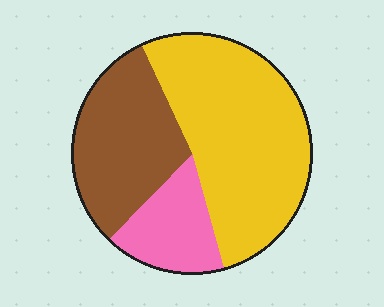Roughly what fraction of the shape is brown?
Brown covers 31% of the shape.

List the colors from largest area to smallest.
From largest to smallest: yellow, brown, pink.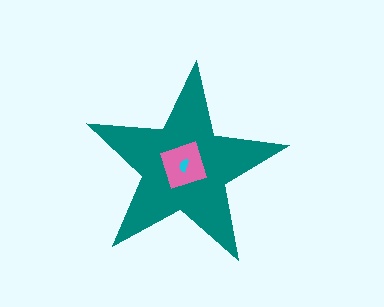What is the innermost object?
The cyan semicircle.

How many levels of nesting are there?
3.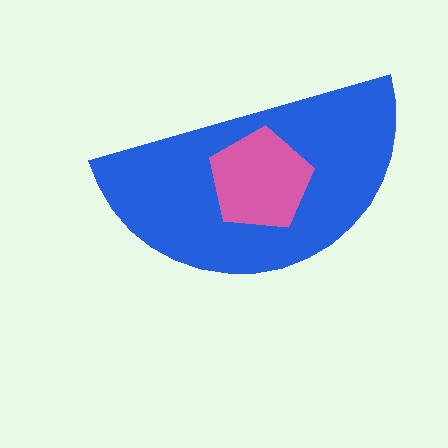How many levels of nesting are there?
2.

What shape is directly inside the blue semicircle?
The pink pentagon.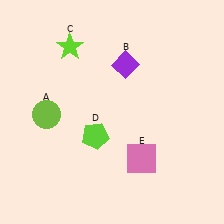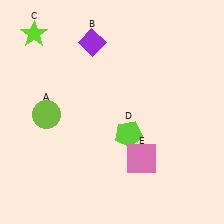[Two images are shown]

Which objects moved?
The objects that moved are: the purple diamond (B), the lime star (C), the lime pentagon (D).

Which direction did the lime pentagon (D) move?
The lime pentagon (D) moved right.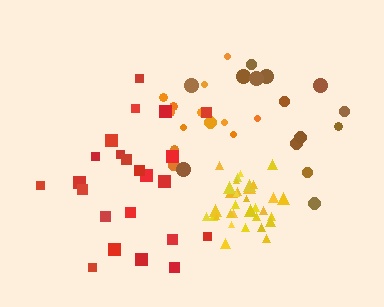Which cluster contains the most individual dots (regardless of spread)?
Yellow (33).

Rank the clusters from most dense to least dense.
yellow, red, orange, brown.